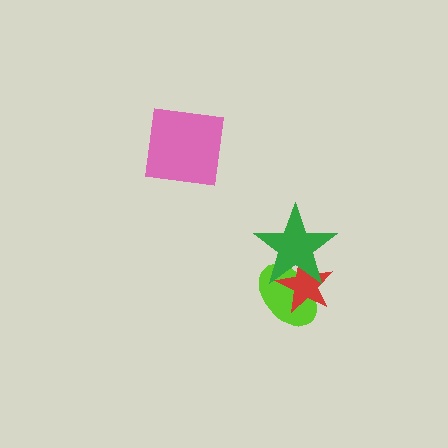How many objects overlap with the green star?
2 objects overlap with the green star.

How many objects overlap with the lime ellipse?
2 objects overlap with the lime ellipse.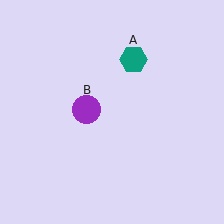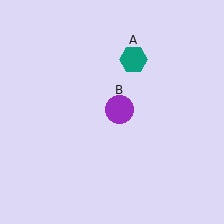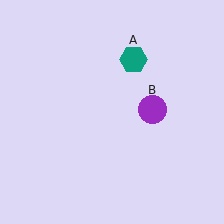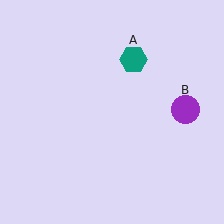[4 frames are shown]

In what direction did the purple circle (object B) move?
The purple circle (object B) moved right.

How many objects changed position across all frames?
1 object changed position: purple circle (object B).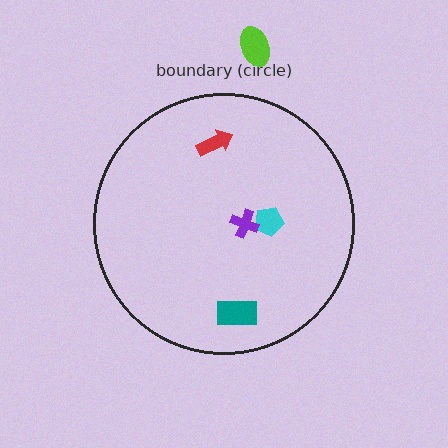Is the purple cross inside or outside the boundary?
Inside.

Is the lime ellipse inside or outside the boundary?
Outside.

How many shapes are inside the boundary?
4 inside, 1 outside.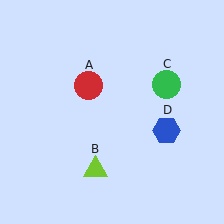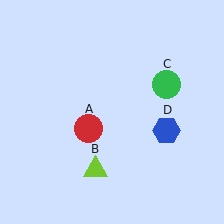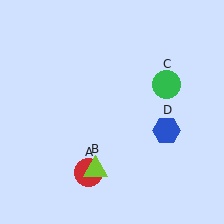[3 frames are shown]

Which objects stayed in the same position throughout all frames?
Lime triangle (object B) and green circle (object C) and blue hexagon (object D) remained stationary.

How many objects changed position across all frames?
1 object changed position: red circle (object A).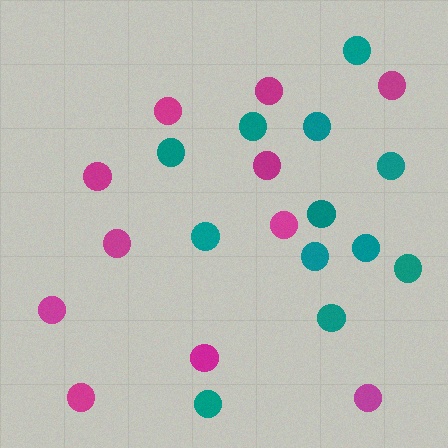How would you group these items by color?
There are 2 groups: one group of teal circles (12) and one group of magenta circles (11).